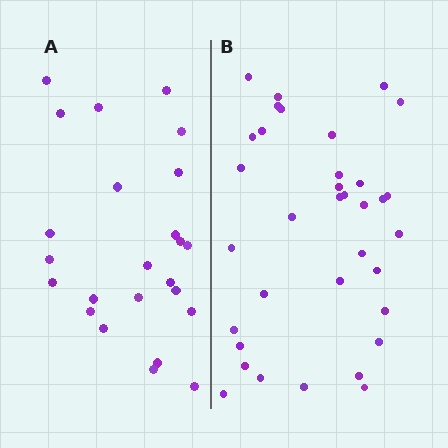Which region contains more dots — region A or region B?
Region B (the right region) has more dots.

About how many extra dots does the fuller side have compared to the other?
Region B has roughly 12 or so more dots than region A.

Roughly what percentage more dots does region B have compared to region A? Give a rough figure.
About 45% more.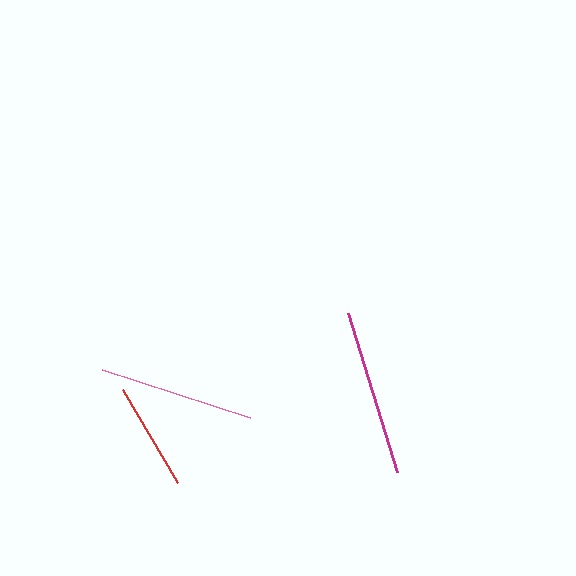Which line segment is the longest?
The magenta line is the longest at approximately 167 pixels.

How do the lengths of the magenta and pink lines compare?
The magenta and pink lines are approximately the same length.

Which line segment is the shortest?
The red line is the shortest at approximately 108 pixels.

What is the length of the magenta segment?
The magenta segment is approximately 167 pixels long.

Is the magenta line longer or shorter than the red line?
The magenta line is longer than the red line.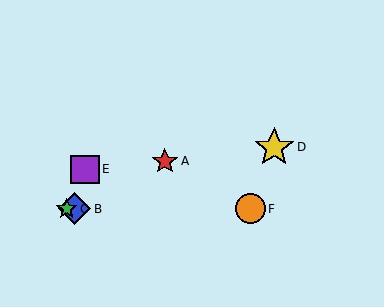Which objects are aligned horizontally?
Objects B, C, F are aligned horizontally.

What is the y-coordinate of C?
Object C is at y≈209.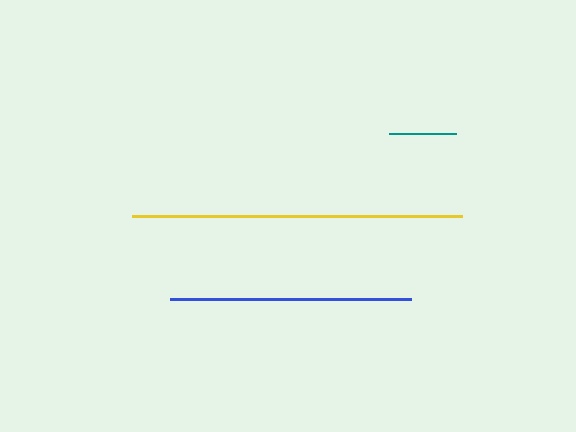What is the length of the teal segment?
The teal segment is approximately 67 pixels long.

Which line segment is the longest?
The yellow line is the longest at approximately 331 pixels.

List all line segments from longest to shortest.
From longest to shortest: yellow, blue, teal.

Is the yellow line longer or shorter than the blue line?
The yellow line is longer than the blue line.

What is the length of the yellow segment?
The yellow segment is approximately 331 pixels long.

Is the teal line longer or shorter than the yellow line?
The yellow line is longer than the teal line.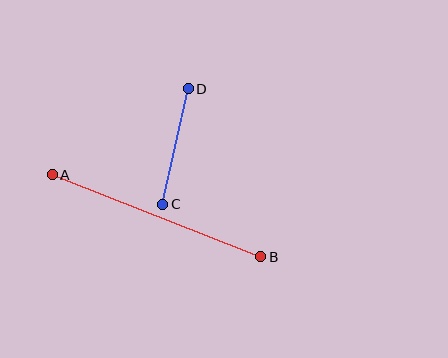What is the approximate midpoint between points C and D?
The midpoint is at approximately (176, 146) pixels.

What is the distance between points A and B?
The distance is approximately 224 pixels.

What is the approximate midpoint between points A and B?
The midpoint is at approximately (156, 216) pixels.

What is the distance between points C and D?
The distance is approximately 118 pixels.